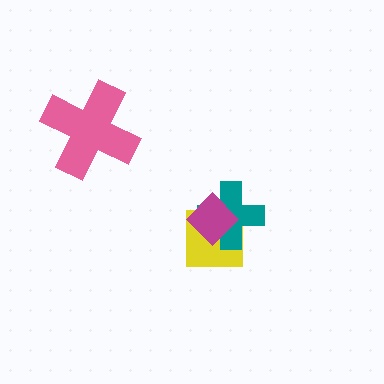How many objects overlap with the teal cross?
2 objects overlap with the teal cross.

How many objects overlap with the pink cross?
0 objects overlap with the pink cross.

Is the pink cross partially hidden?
No, no other shape covers it.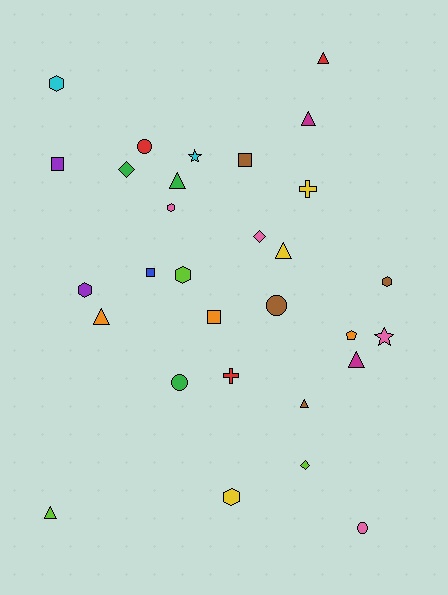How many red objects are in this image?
There are 3 red objects.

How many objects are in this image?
There are 30 objects.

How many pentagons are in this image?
There is 1 pentagon.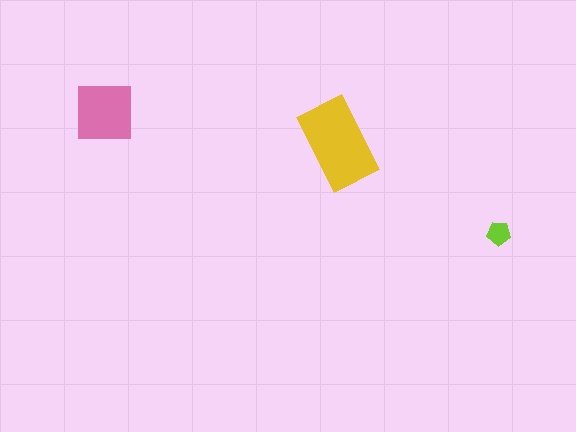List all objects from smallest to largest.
The lime pentagon, the pink square, the yellow rectangle.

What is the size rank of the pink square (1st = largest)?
2nd.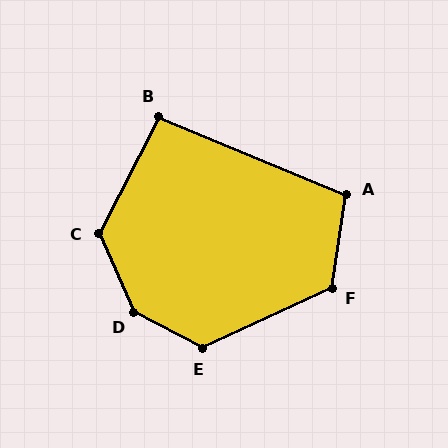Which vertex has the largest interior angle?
D, at approximately 142 degrees.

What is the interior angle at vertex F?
Approximately 123 degrees (obtuse).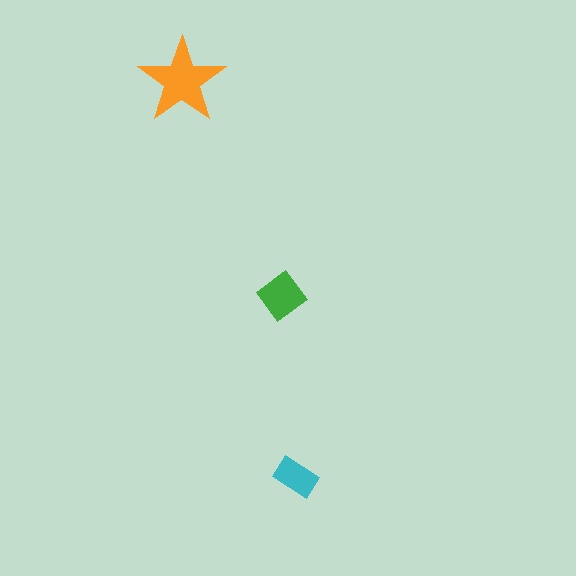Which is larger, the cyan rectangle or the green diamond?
The green diamond.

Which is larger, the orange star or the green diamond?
The orange star.